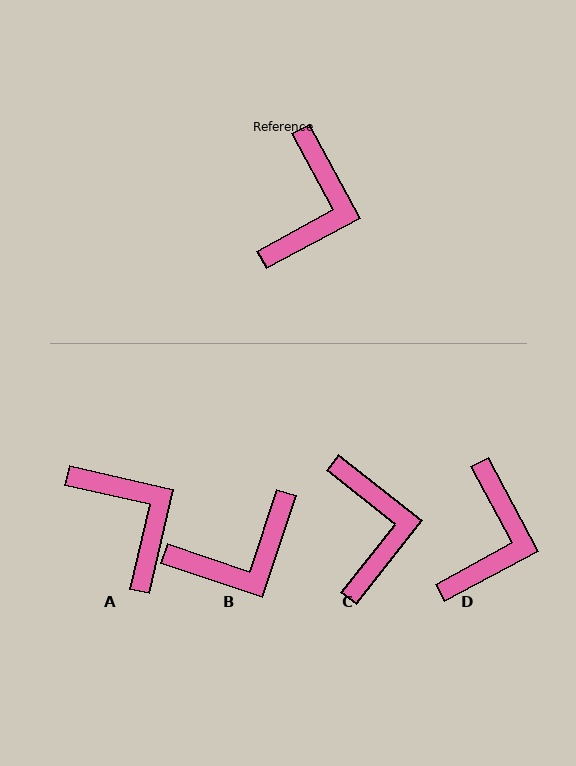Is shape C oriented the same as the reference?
No, it is off by about 23 degrees.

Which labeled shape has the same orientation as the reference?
D.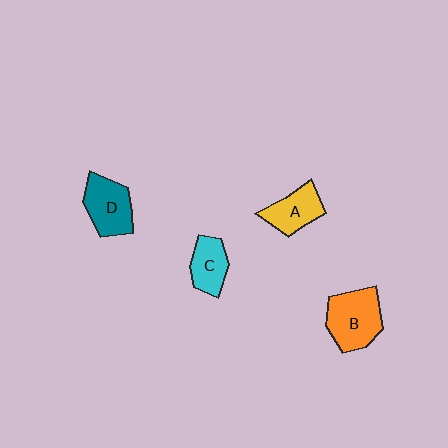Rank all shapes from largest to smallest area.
From largest to smallest: B (orange), D (teal), A (yellow), C (cyan).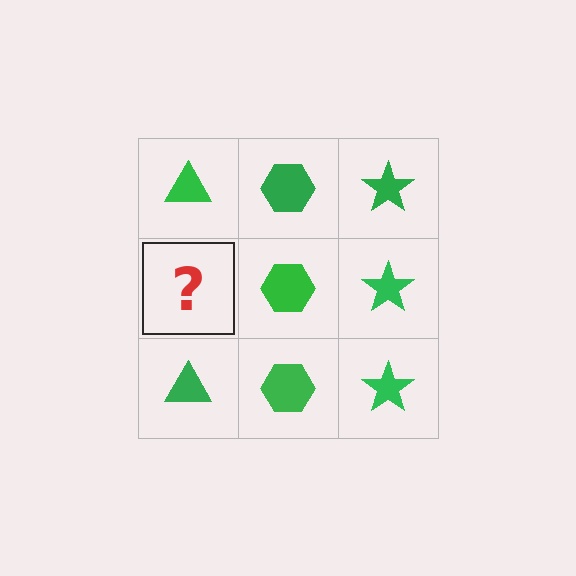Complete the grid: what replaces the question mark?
The question mark should be replaced with a green triangle.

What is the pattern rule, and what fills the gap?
The rule is that each column has a consistent shape. The gap should be filled with a green triangle.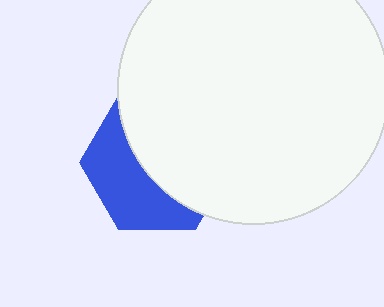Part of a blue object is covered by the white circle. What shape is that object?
It is a hexagon.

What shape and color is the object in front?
The object in front is a white circle.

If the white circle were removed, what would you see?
You would see the complete blue hexagon.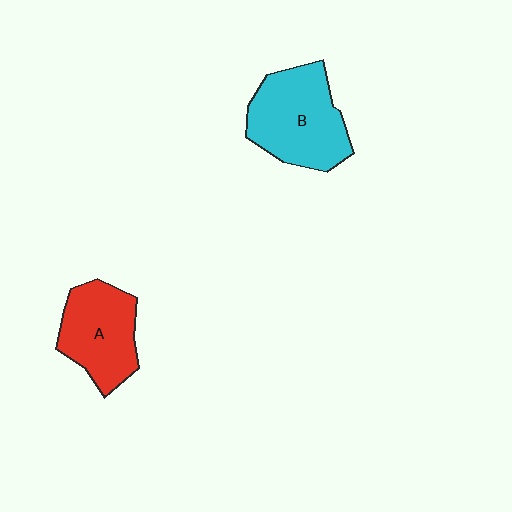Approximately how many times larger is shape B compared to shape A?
Approximately 1.2 times.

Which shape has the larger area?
Shape B (cyan).